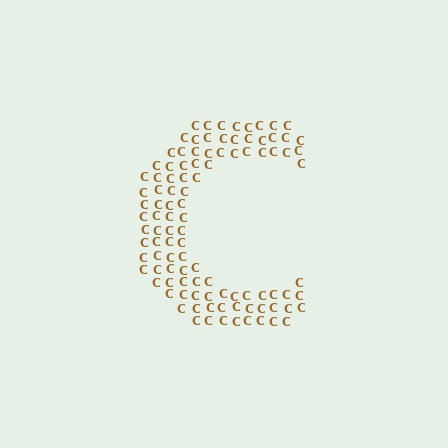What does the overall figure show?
The overall figure shows the letter C.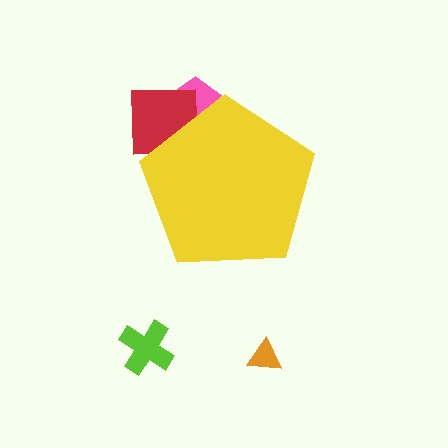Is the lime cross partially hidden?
No, the lime cross is fully visible.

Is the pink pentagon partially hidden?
Yes, the pink pentagon is partially hidden behind the yellow pentagon.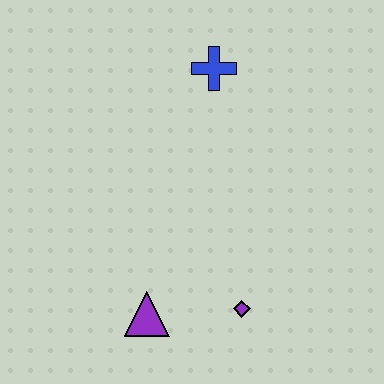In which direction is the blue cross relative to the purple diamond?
The blue cross is above the purple diamond.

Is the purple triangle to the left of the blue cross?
Yes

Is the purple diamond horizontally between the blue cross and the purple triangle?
No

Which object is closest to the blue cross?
The purple diamond is closest to the blue cross.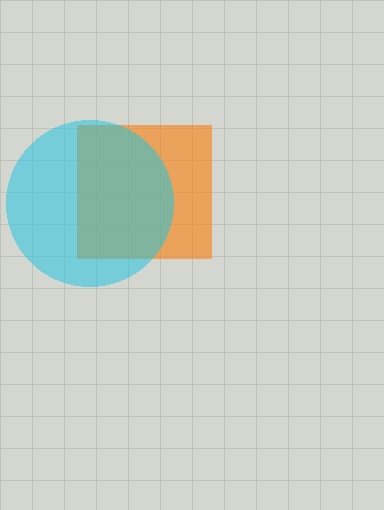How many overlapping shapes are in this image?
There are 2 overlapping shapes in the image.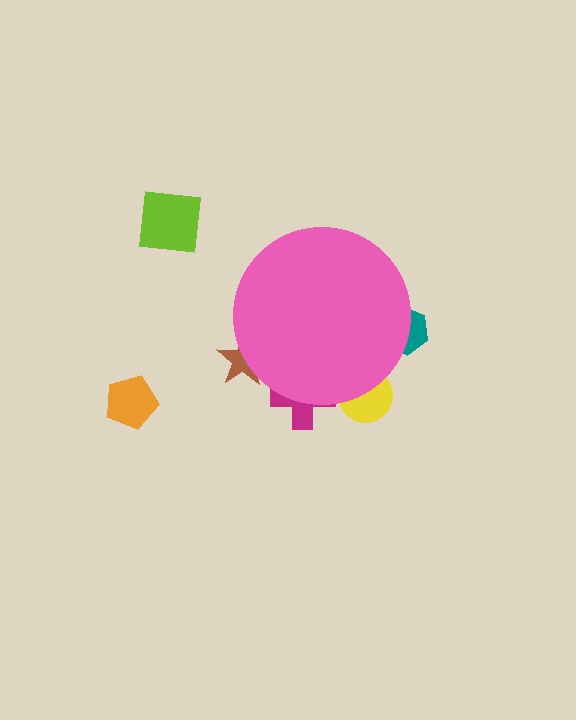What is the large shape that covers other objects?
A pink circle.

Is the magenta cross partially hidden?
Yes, the magenta cross is partially hidden behind the pink circle.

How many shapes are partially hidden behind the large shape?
4 shapes are partially hidden.